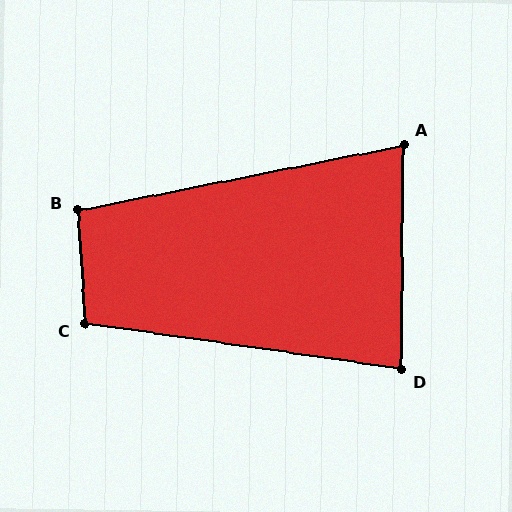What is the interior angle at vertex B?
Approximately 98 degrees (obtuse).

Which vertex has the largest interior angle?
C, at approximately 102 degrees.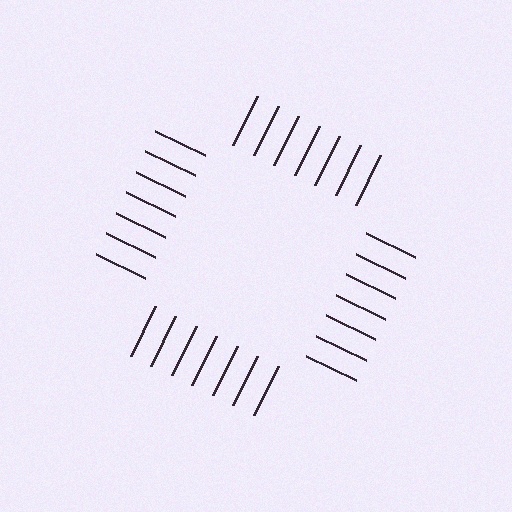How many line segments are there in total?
28 — 7 along each of the 4 edges.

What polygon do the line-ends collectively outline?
An illusory square — the line segments terminate on its edges but no continuous stroke is drawn.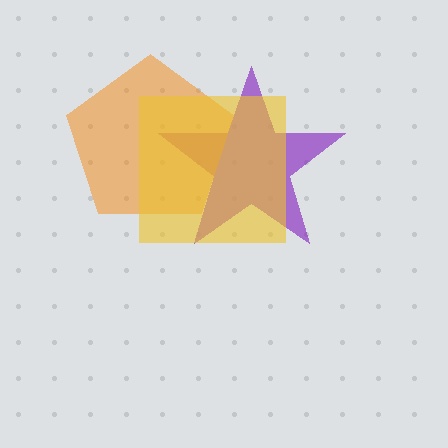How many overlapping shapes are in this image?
There are 3 overlapping shapes in the image.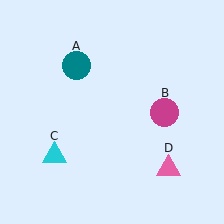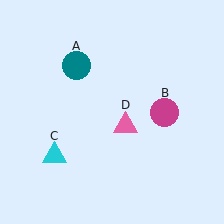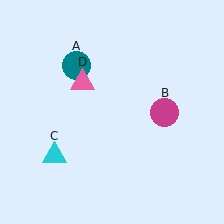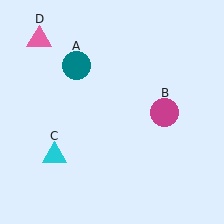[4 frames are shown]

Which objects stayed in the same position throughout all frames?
Teal circle (object A) and magenta circle (object B) and cyan triangle (object C) remained stationary.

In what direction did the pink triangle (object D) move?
The pink triangle (object D) moved up and to the left.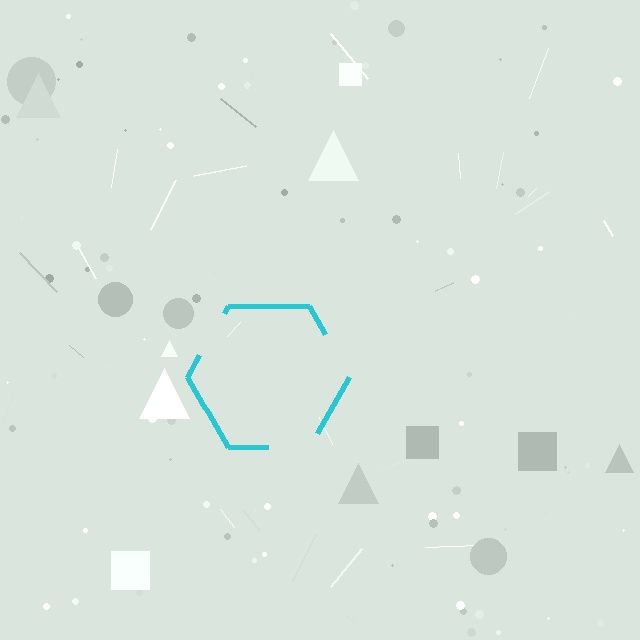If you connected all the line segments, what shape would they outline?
They would outline a hexagon.